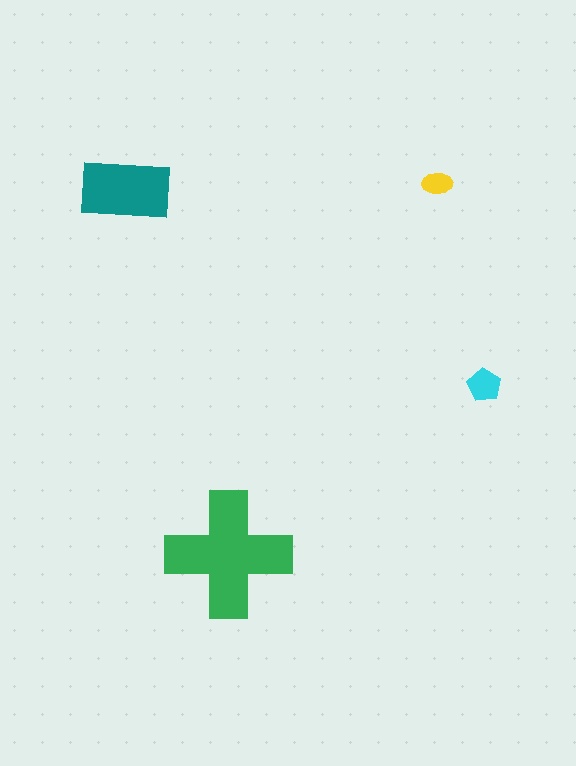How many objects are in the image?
There are 4 objects in the image.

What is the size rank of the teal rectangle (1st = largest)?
2nd.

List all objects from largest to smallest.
The green cross, the teal rectangle, the cyan pentagon, the yellow ellipse.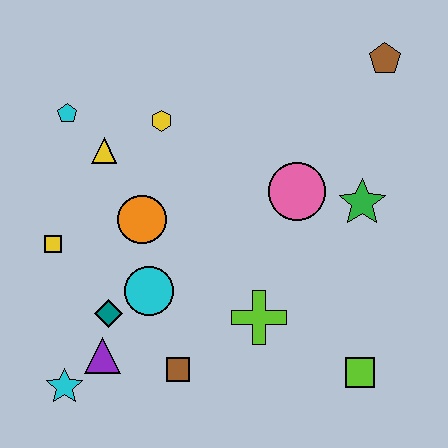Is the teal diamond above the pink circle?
No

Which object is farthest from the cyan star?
The brown pentagon is farthest from the cyan star.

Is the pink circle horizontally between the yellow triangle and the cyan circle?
No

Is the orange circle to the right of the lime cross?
No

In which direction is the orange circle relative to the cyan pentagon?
The orange circle is below the cyan pentagon.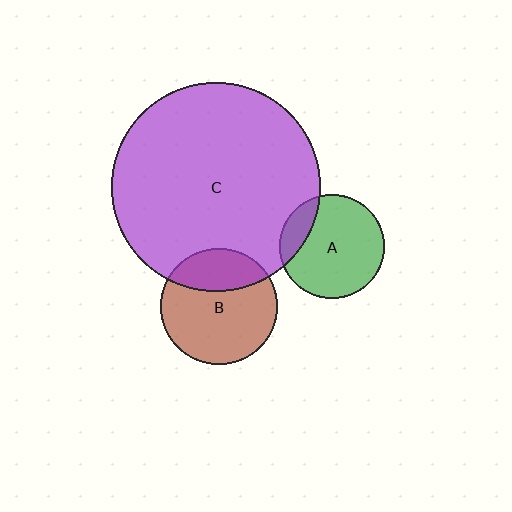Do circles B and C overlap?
Yes.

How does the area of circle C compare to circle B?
Approximately 3.2 times.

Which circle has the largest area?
Circle C (purple).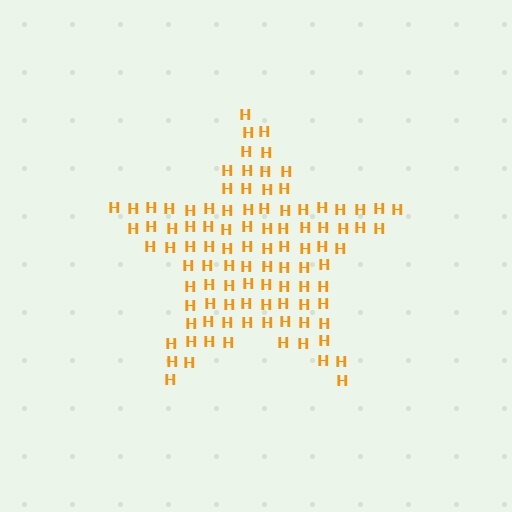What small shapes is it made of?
It is made of small letter H's.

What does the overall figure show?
The overall figure shows a star.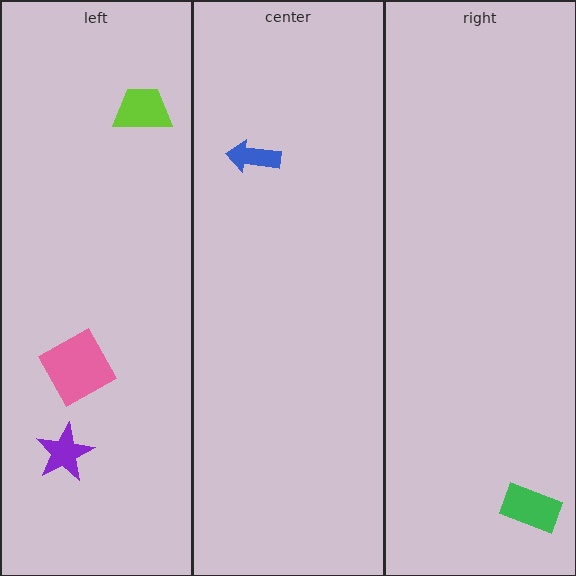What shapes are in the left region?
The lime trapezoid, the purple star, the pink square.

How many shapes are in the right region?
1.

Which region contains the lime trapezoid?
The left region.